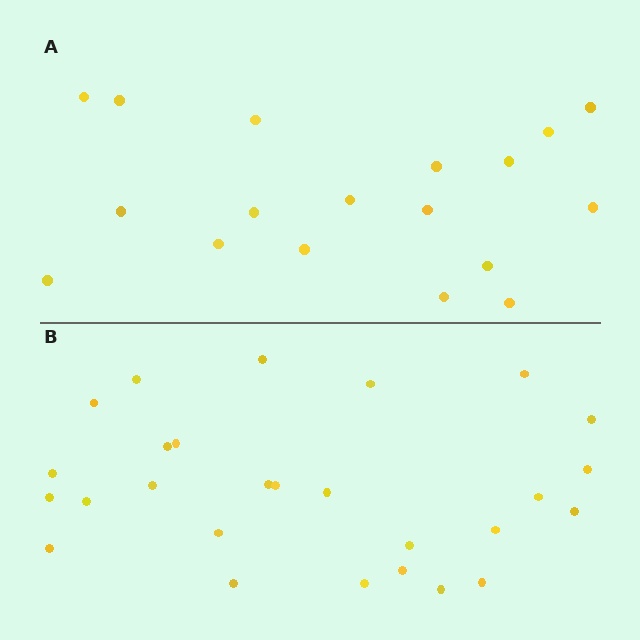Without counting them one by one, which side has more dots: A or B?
Region B (the bottom region) has more dots.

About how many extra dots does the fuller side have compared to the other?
Region B has roughly 8 or so more dots than region A.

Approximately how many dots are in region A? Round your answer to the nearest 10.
About 20 dots. (The exact count is 18, which rounds to 20.)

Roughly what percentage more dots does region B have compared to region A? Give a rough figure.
About 50% more.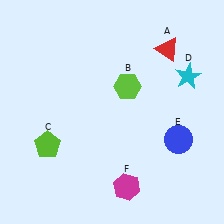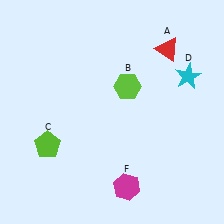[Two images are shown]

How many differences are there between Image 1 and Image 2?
There is 1 difference between the two images.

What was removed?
The blue circle (E) was removed in Image 2.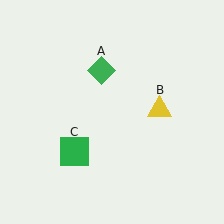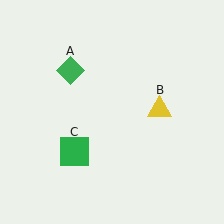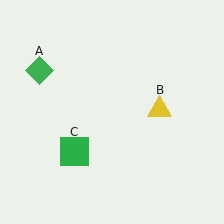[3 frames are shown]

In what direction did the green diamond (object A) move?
The green diamond (object A) moved left.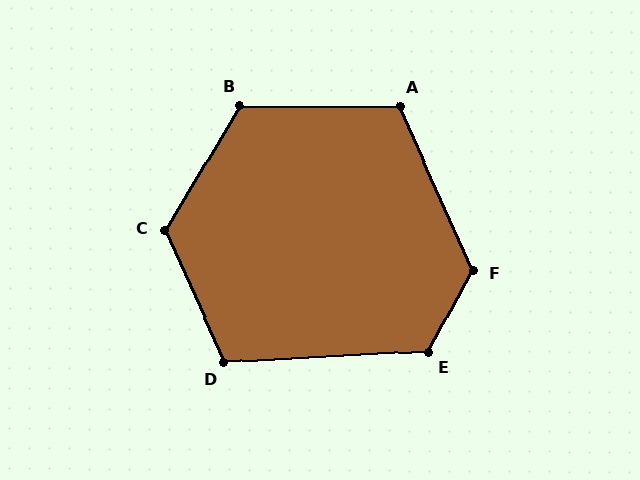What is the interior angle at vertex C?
Approximately 125 degrees (obtuse).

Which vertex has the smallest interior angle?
D, at approximately 111 degrees.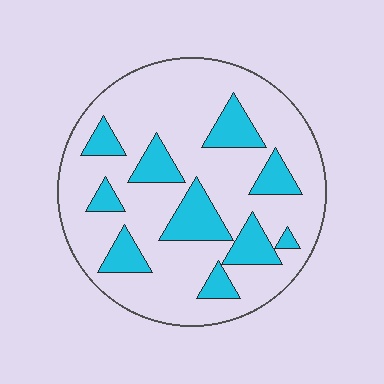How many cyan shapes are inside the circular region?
10.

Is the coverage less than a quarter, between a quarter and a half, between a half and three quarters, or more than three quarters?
Less than a quarter.